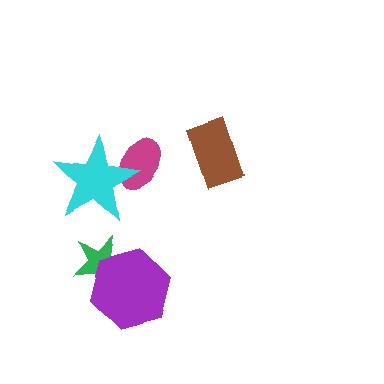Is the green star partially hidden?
Yes, it is partially covered by another shape.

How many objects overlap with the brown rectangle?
0 objects overlap with the brown rectangle.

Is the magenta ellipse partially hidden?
Yes, it is partially covered by another shape.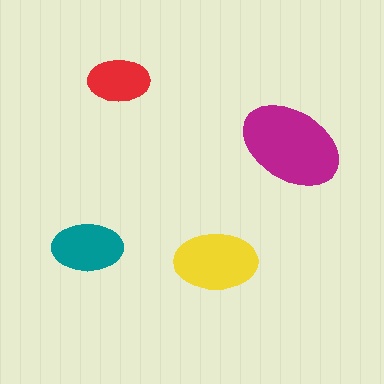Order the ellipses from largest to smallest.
the magenta one, the yellow one, the teal one, the red one.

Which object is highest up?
The red ellipse is topmost.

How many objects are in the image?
There are 4 objects in the image.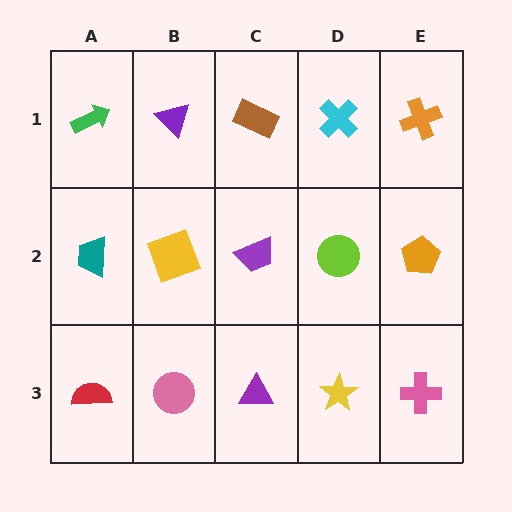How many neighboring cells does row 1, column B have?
3.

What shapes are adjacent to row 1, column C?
A purple trapezoid (row 2, column C), a purple triangle (row 1, column B), a cyan cross (row 1, column D).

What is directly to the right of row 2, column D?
An orange pentagon.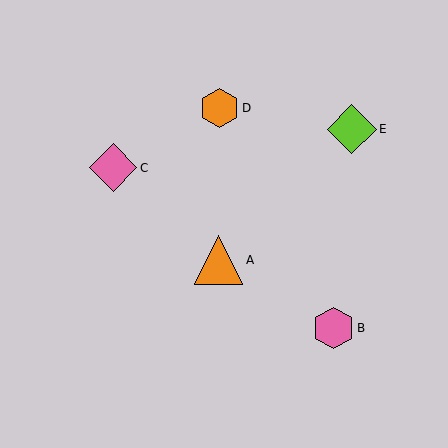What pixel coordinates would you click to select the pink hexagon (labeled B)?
Click at (334, 328) to select the pink hexagon B.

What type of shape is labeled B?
Shape B is a pink hexagon.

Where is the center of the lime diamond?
The center of the lime diamond is at (352, 129).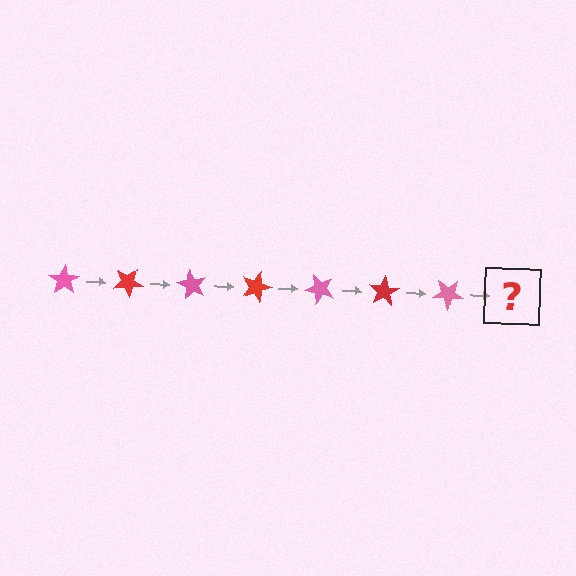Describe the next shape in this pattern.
It should be a red star, rotated 210 degrees from the start.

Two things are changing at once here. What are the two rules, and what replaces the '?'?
The two rules are that it rotates 30 degrees each step and the color cycles through pink and red. The '?' should be a red star, rotated 210 degrees from the start.